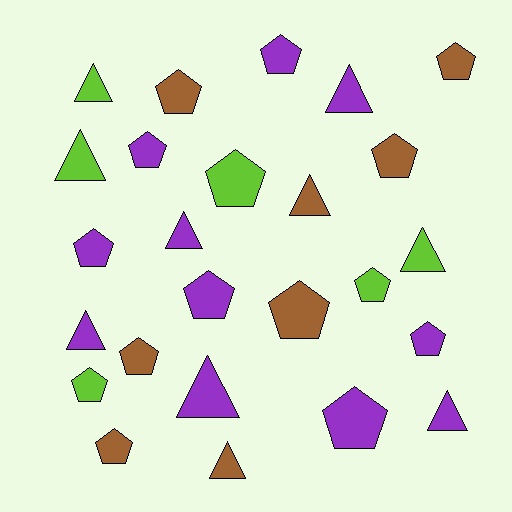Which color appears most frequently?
Purple, with 11 objects.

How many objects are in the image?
There are 25 objects.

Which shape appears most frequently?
Pentagon, with 15 objects.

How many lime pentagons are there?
There are 3 lime pentagons.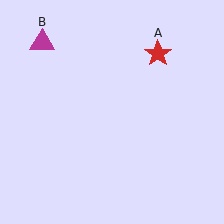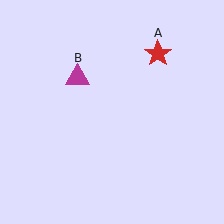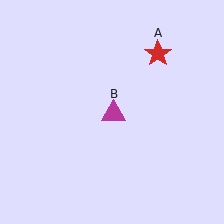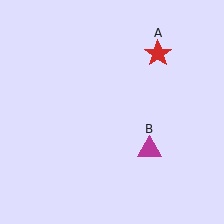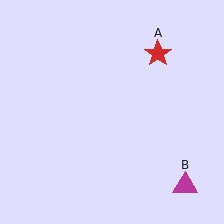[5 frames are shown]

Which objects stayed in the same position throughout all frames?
Red star (object A) remained stationary.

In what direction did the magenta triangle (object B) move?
The magenta triangle (object B) moved down and to the right.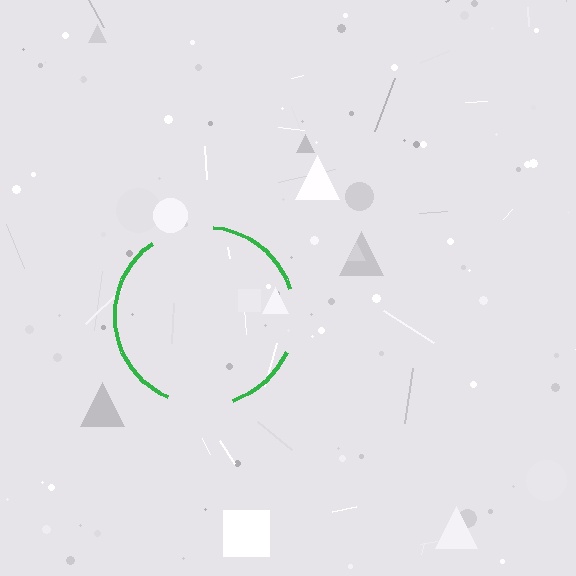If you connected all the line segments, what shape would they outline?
They would outline a circle.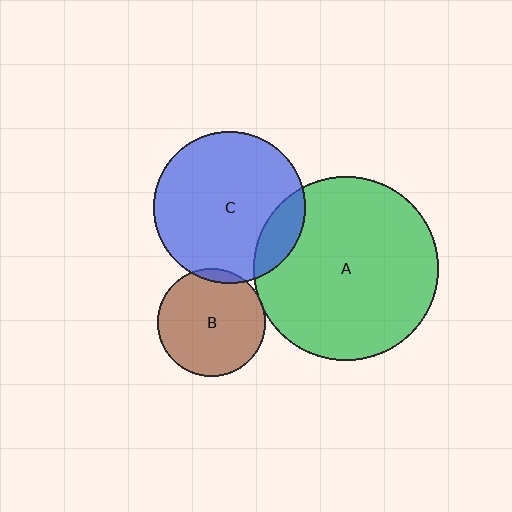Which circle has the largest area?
Circle A (green).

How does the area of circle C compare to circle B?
Approximately 2.0 times.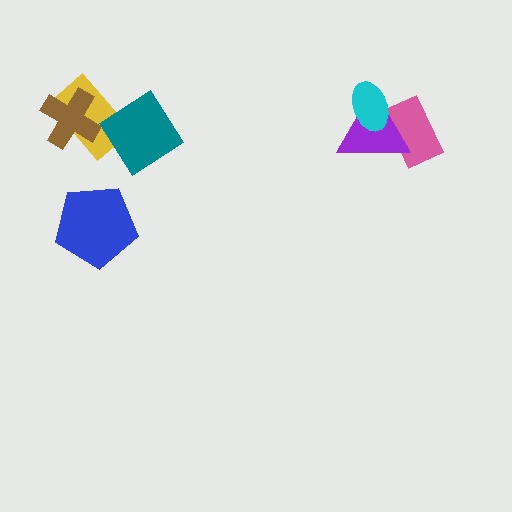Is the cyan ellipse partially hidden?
No, no other shape covers it.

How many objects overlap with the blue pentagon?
0 objects overlap with the blue pentagon.